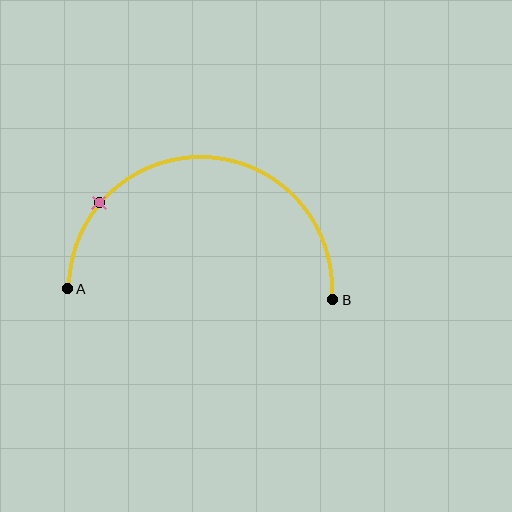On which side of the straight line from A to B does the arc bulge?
The arc bulges above the straight line connecting A and B.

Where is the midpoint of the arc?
The arc midpoint is the point on the curve farthest from the straight line joining A and B. It sits above that line.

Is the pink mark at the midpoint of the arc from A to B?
No. The pink mark lies on the arc but is closer to endpoint A. The arc midpoint would be at the point on the curve equidistant along the arc from both A and B.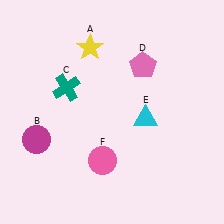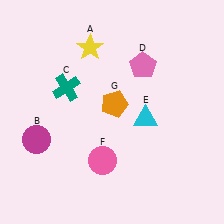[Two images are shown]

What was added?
An orange pentagon (G) was added in Image 2.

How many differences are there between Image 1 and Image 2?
There is 1 difference between the two images.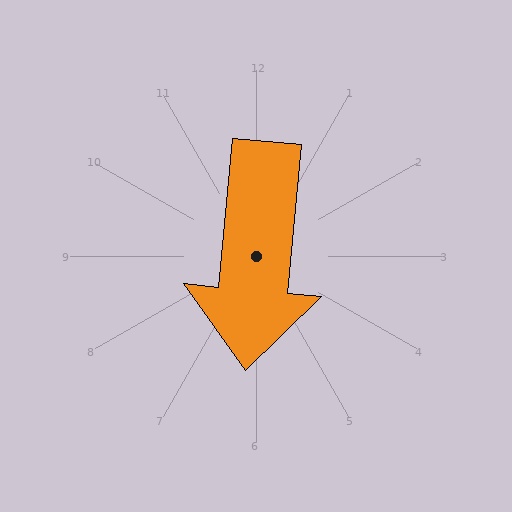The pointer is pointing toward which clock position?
Roughly 6 o'clock.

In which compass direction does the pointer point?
South.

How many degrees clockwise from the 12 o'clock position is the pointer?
Approximately 185 degrees.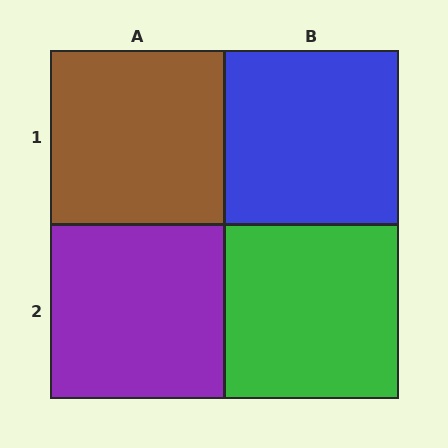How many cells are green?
1 cell is green.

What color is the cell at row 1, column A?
Brown.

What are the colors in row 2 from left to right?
Purple, green.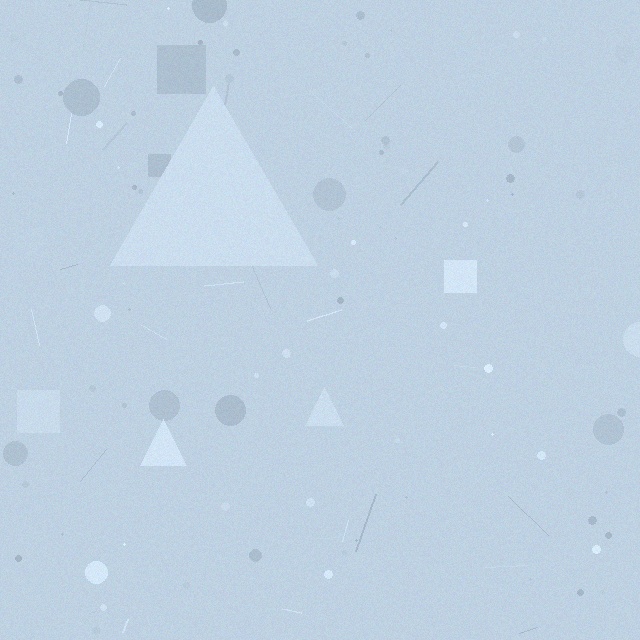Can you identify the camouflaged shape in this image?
The camouflaged shape is a triangle.